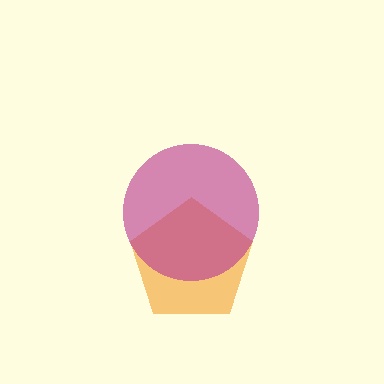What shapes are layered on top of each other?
The layered shapes are: an orange pentagon, a magenta circle.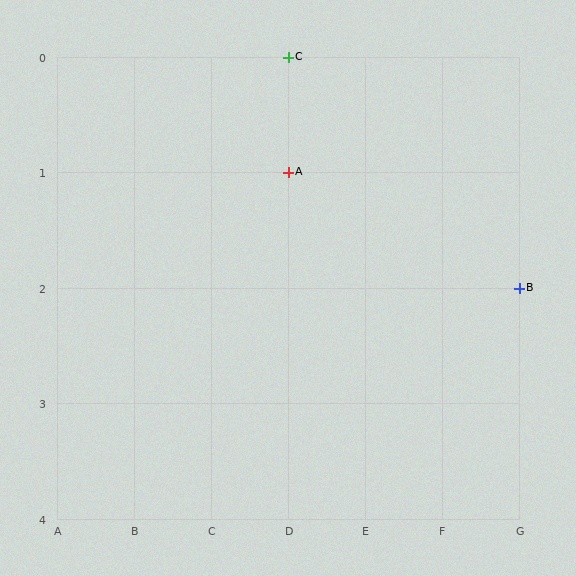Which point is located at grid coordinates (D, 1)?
Point A is at (D, 1).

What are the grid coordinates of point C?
Point C is at grid coordinates (D, 0).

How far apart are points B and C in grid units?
Points B and C are 3 columns and 2 rows apart (about 3.6 grid units diagonally).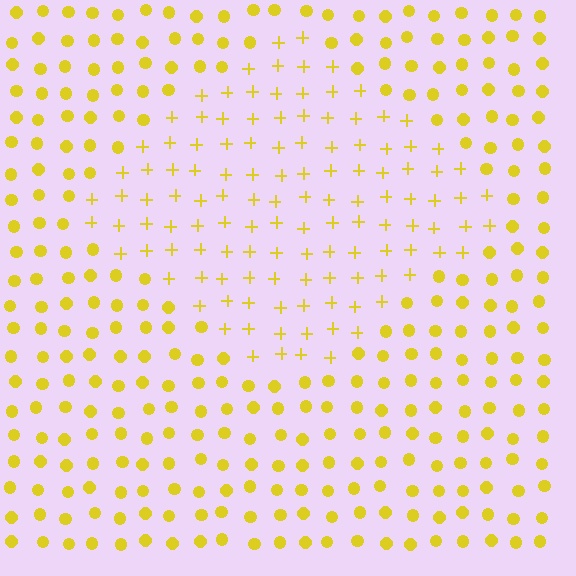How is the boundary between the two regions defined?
The boundary is defined by a change in element shape: plus signs inside vs. circles outside. All elements share the same color and spacing.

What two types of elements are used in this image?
The image uses plus signs inside the diamond region and circles outside it.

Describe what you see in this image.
The image is filled with small yellow elements arranged in a uniform grid. A diamond-shaped region contains plus signs, while the surrounding area contains circles. The boundary is defined purely by the change in element shape.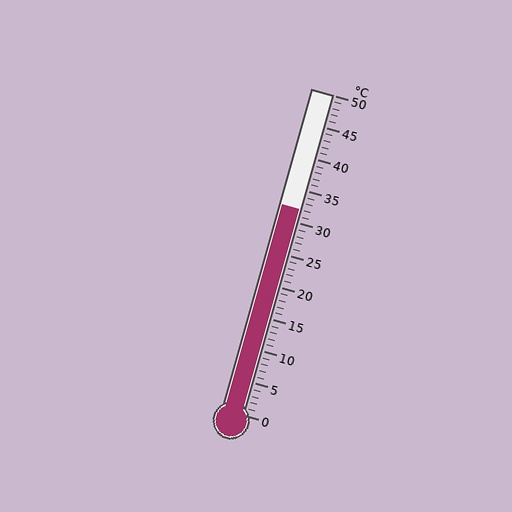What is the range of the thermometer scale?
The thermometer scale ranges from 0°C to 50°C.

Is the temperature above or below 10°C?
The temperature is above 10°C.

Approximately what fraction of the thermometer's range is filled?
The thermometer is filled to approximately 65% of its range.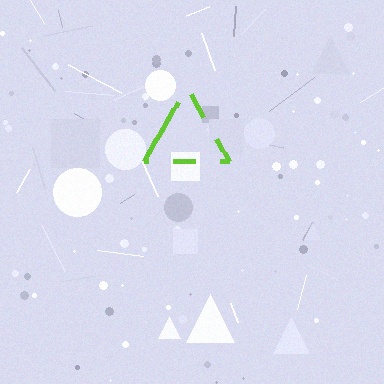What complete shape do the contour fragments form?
The contour fragments form a triangle.